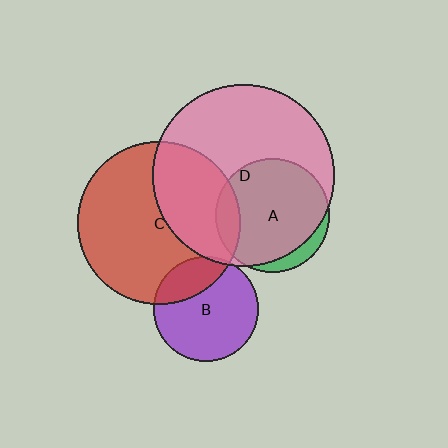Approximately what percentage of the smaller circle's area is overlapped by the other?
Approximately 35%.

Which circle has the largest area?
Circle D (pink).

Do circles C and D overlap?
Yes.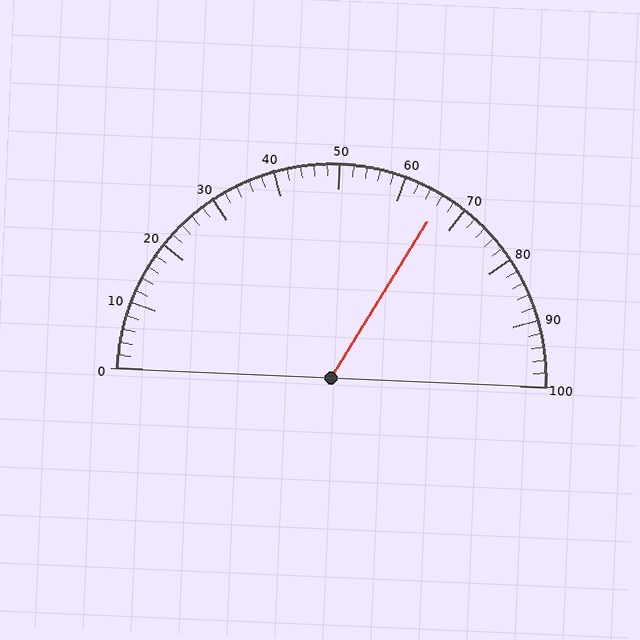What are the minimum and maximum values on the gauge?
The gauge ranges from 0 to 100.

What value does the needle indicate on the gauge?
The needle indicates approximately 66.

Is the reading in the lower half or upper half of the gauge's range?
The reading is in the upper half of the range (0 to 100).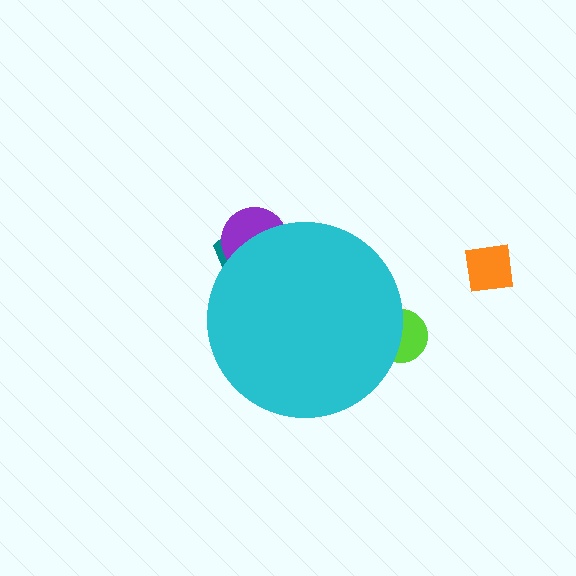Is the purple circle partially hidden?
Yes, the purple circle is partially hidden behind the cyan circle.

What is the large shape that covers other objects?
A cyan circle.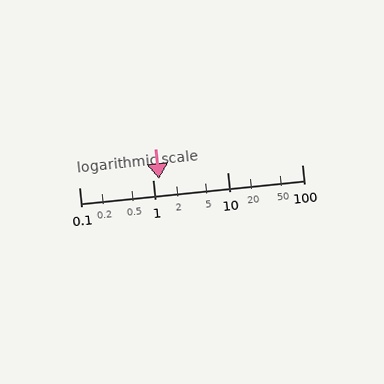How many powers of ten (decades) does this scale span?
The scale spans 3 decades, from 0.1 to 100.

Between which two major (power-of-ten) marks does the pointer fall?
The pointer is between 1 and 10.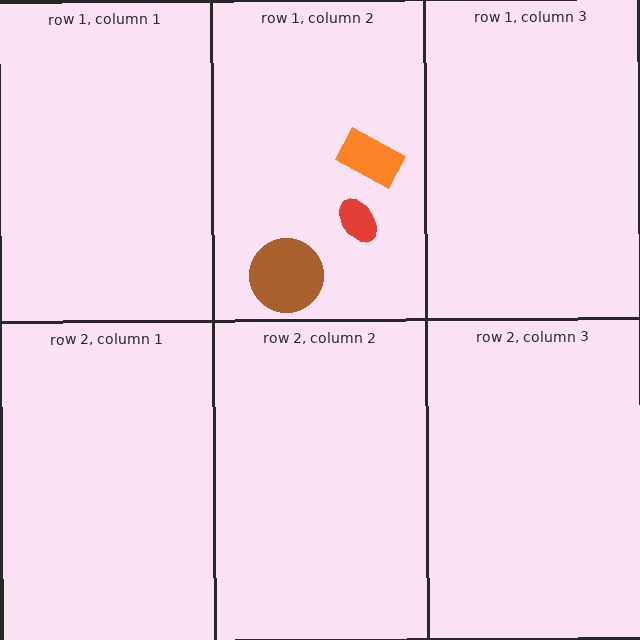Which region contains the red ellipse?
The row 1, column 2 region.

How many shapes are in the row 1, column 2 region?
3.